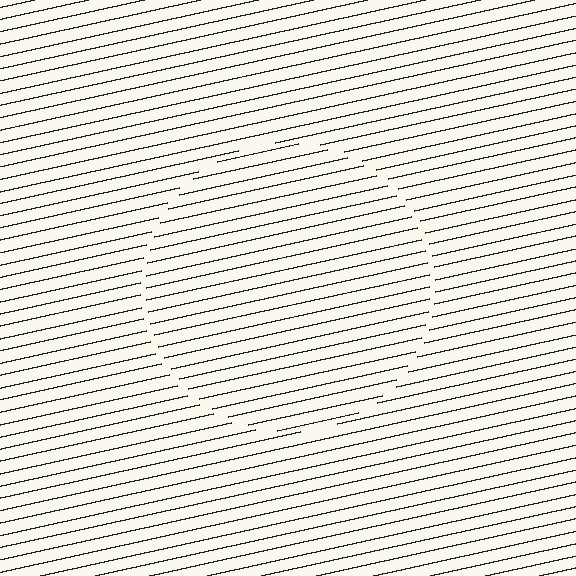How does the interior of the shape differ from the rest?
The interior of the shape contains the same grating, shifted by half a period — the contour is defined by the phase discontinuity where line-ends from the inner and outer gratings abut.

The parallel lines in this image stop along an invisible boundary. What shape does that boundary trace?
An illusory circle. The interior of the shape contains the same grating, shifted by half a period — the contour is defined by the phase discontinuity where line-ends from the inner and outer gratings abut.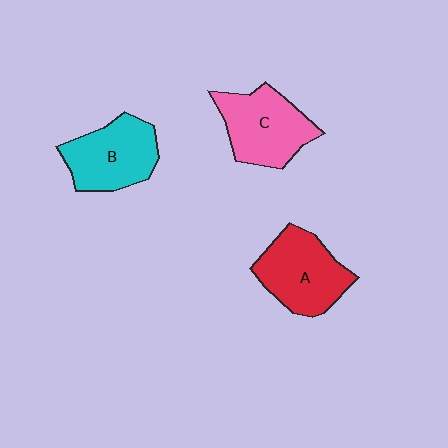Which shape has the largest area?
Shape A (red).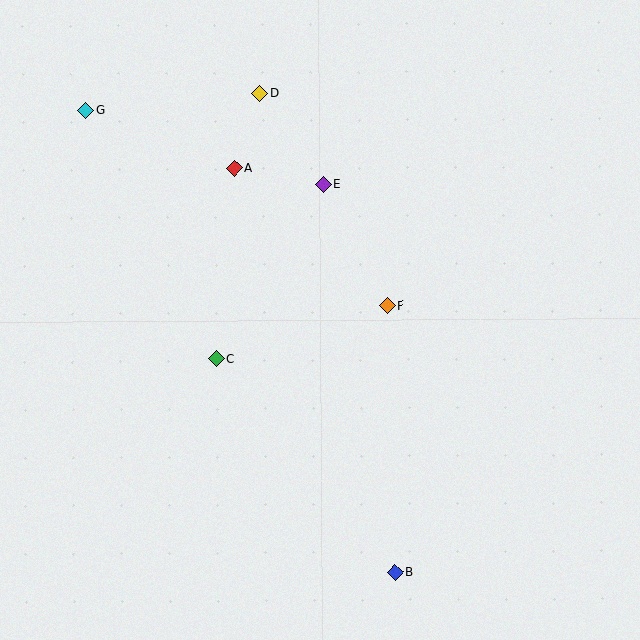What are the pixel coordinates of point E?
Point E is at (324, 184).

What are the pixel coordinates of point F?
Point F is at (387, 306).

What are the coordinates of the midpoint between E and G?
The midpoint between E and G is at (205, 147).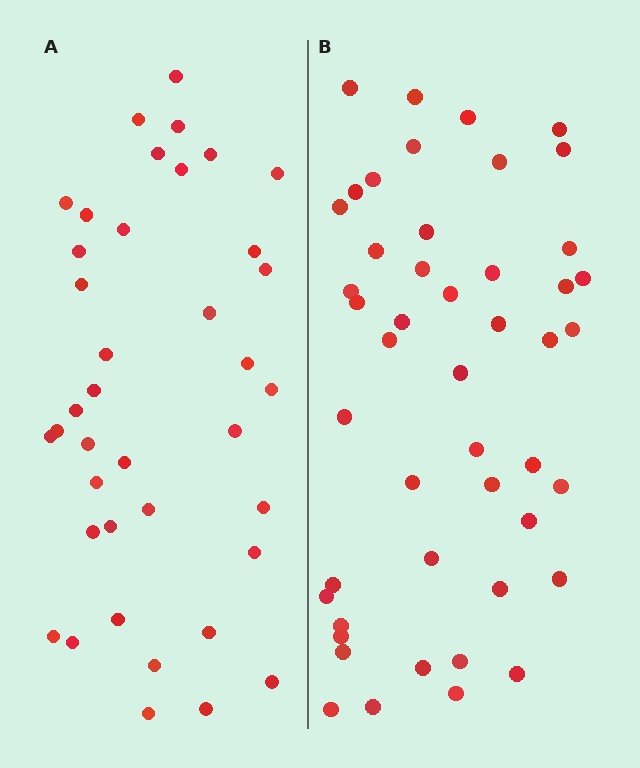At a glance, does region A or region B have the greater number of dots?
Region B (the right region) has more dots.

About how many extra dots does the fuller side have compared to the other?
Region B has roughly 8 or so more dots than region A.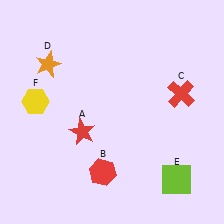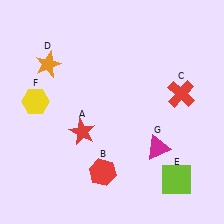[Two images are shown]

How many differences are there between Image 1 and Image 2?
There is 1 difference between the two images.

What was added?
A magenta triangle (G) was added in Image 2.